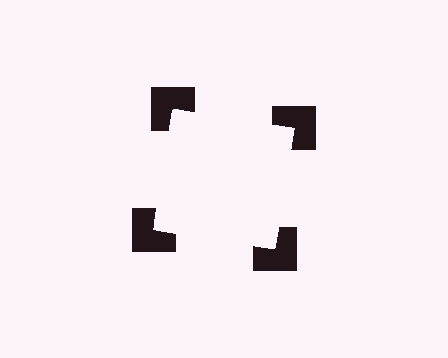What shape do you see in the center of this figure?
An illusory square — its edges are inferred from the aligned wedge cuts in the notched squares, not physically drawn.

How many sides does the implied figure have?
4 sides.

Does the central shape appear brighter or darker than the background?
It typically appears slightly brighter than the background, even though no actual brightness change is drawn.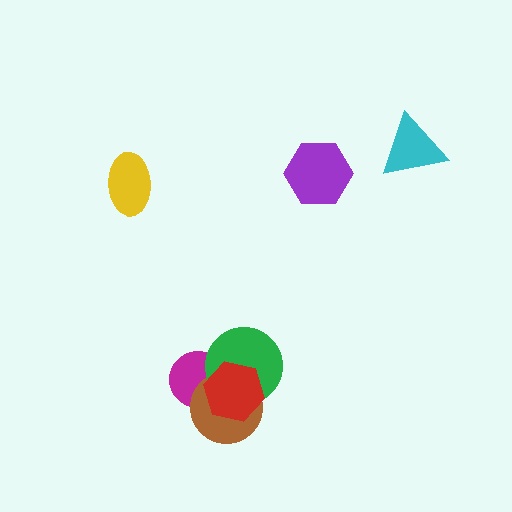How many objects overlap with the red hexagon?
3 objects overlap with the red hexagon.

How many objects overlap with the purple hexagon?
0 objects overlap with the purple hexagon.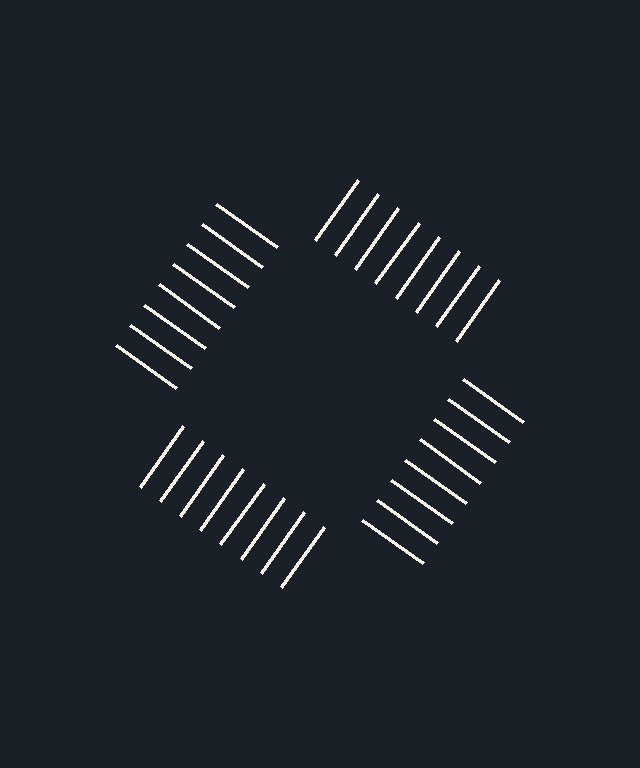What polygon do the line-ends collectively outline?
An illusory square — the line segments terminate on its edges but no continuous stroke is drawn.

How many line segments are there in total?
32 — 8 along each of the 4 edges.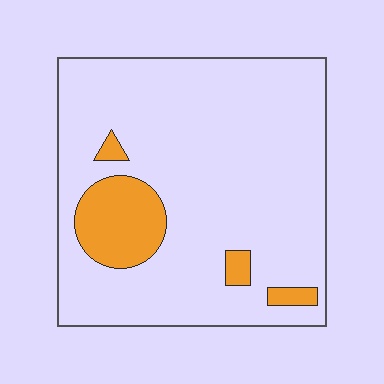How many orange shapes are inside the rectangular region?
4.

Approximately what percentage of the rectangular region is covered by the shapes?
Approximately 15%.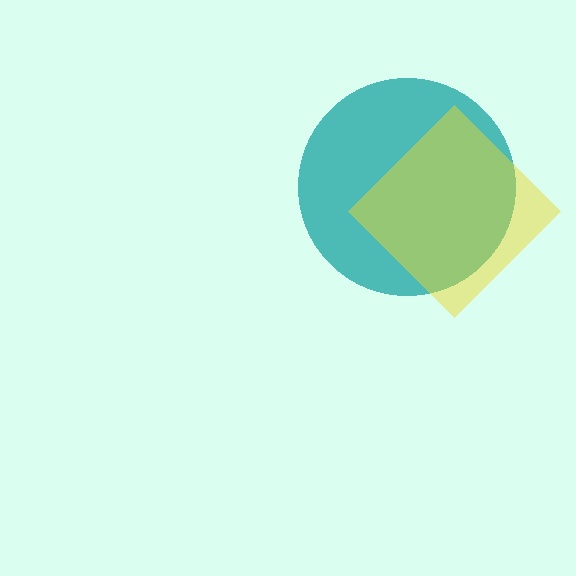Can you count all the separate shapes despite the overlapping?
Yes, there are 2 separate shapes.